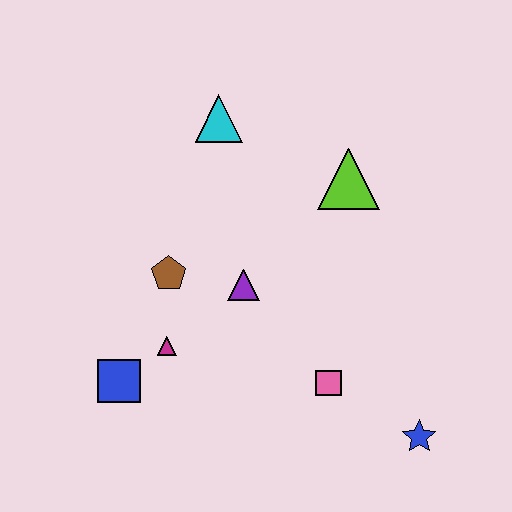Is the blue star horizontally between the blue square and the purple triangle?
No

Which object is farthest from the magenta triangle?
The blue star is farthest from the magenta triangle.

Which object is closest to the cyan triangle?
The lime triangle is closest to the cyan triangle.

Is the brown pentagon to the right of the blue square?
Yes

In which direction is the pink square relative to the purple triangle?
The pink square is below the purple triangle.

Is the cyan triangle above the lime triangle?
Yes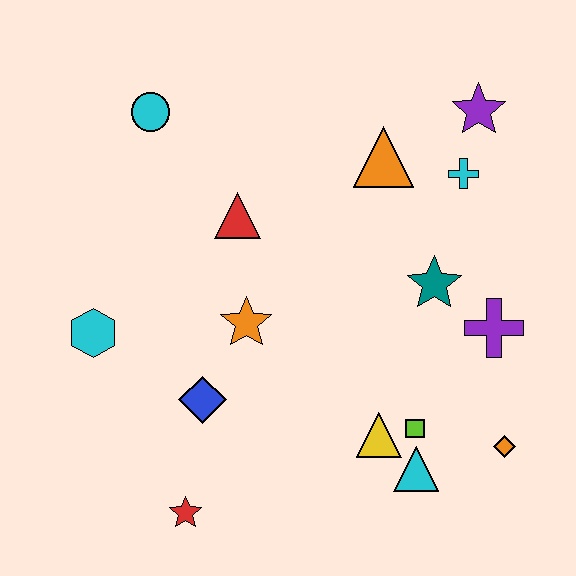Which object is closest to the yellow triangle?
The lime square is closest to the yellow triangle.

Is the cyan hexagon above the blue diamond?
Yes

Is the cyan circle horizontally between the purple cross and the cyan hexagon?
Yes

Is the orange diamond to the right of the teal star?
Yes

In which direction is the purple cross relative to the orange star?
The purple cross is to the right of the orange star.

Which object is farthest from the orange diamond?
The cyan circle is farthest from the orange diamond.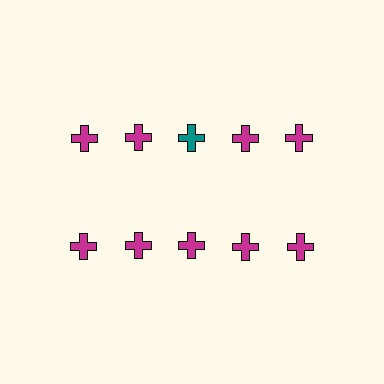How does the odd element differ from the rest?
It has a different color: teal instead of magenta.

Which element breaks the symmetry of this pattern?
The teal cross in the top row, center column breaks the symmetry. All other shapes are magenta crosses.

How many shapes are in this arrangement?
There are 10 shapes arranged in a grid pattern.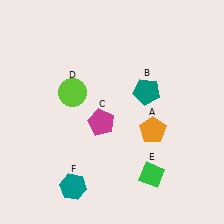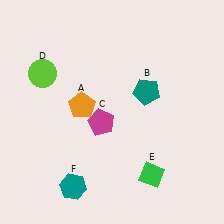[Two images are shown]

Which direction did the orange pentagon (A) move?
The orange pentagon (A) moved left.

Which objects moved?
The objects that moved are: the orange pentagon (A), the lime circle (D).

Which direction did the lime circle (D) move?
The lime circle (D) moved left.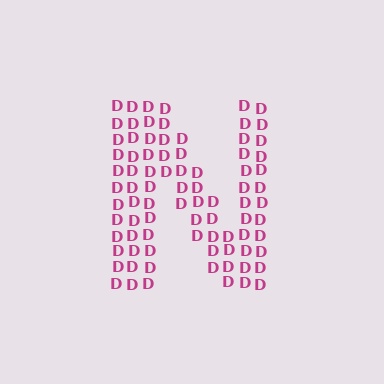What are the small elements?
The small elements are letter D's.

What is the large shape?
The large shape is the letter N.